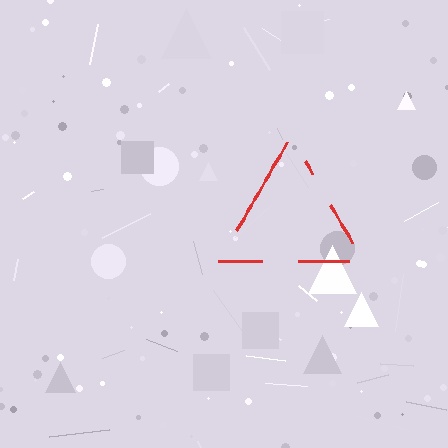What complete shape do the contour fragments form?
The contour fragments form a triangle.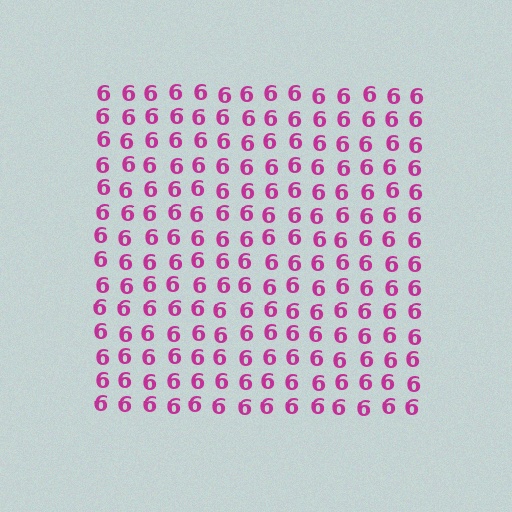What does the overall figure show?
The overall figure shows a square.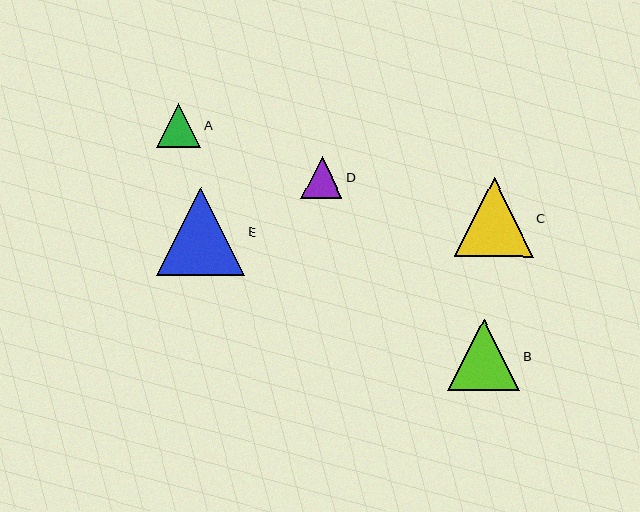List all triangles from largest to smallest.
From largest to smallest: E, C, B, A, D.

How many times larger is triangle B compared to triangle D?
Triangle B is approximately 1.7 times the size of triangle D.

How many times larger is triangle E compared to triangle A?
Triangle E is approximately 2.0 times the size of triangle A.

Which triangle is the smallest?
Triangle D is the smallest with a size of approximately 41 pixels.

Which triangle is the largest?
Triangle E is the largest with a size of approximately 88 pixels.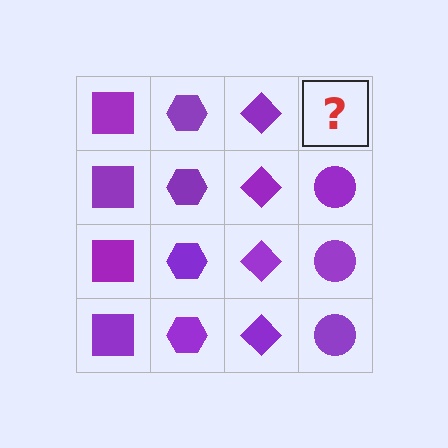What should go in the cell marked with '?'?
The missing cell should contain a purple circle.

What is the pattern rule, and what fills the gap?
The rule is that each column has a consistent shape. The gap should be filled with a purple circle.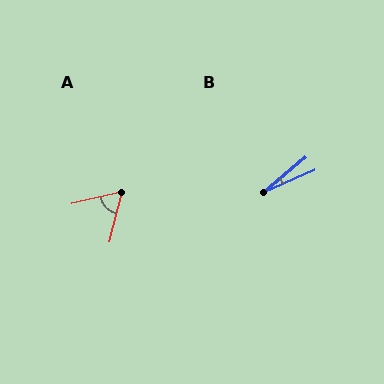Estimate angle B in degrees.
Approximately 16 degrees.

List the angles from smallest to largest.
B (16°), A (62°).